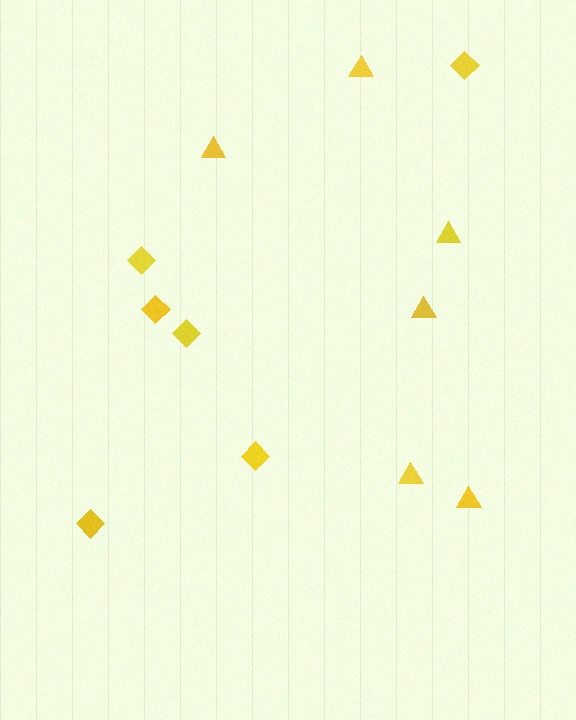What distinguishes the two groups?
There are 2 groups: one group of triangles (6) and one group of diamonds (6).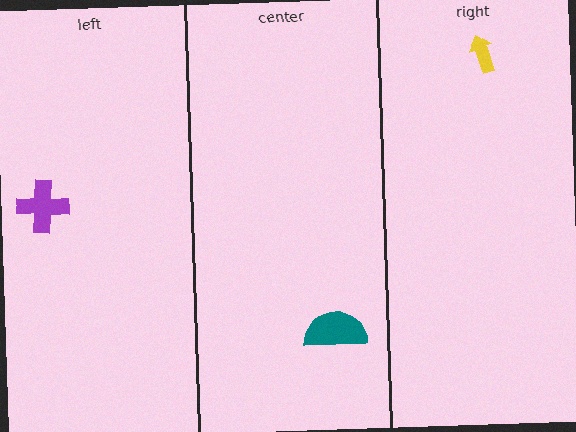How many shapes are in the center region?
1.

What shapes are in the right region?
The yellow arrow.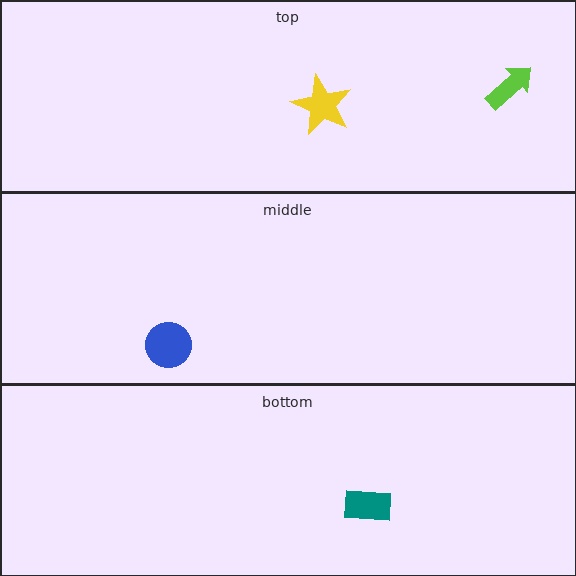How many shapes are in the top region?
2.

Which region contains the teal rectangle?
The bottom region.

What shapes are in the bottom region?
The teal rectangle.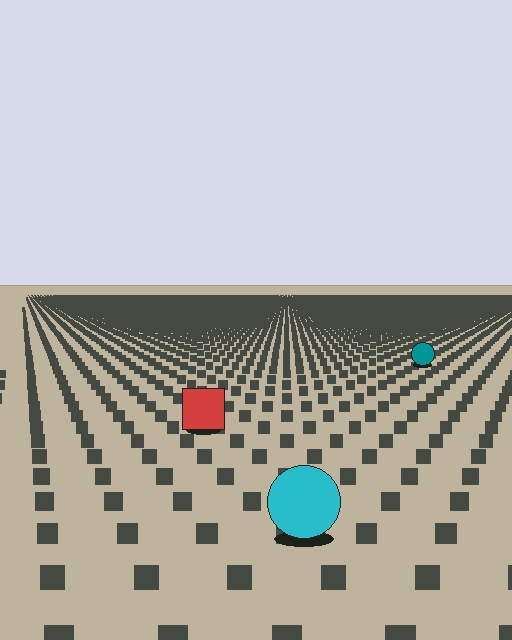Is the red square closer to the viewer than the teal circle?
Yes. The red square is closer — you can tell from the texture gradient: the ground texture is coarser near it.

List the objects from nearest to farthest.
From nearest to farthest: the cyan circle, the red square, the teal circle.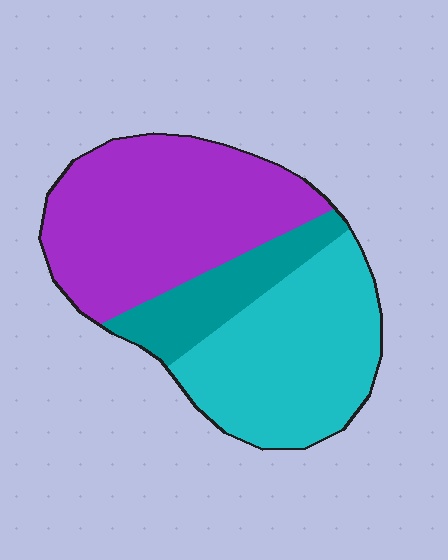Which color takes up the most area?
Purple, at roughly 45%.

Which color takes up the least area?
Teal, at roughly 15%.